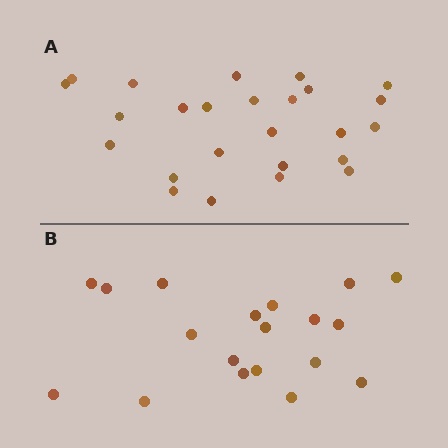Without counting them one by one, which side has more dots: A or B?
Region A (the top region) has more dots.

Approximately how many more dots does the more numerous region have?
Region A has about 6 more dots than region B.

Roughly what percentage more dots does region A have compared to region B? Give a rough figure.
About 30% more.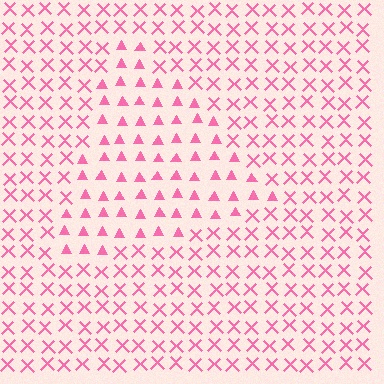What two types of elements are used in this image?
The image uses triangles inside the triangle region and X marks outside it.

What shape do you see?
I see a triangle.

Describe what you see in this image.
The image is filled with small pink elements arranged in a uniform grid. A triangle-shaped region contains triangles, while the surrounding area contains X marks. The boundary is defined purely by the change in element shape.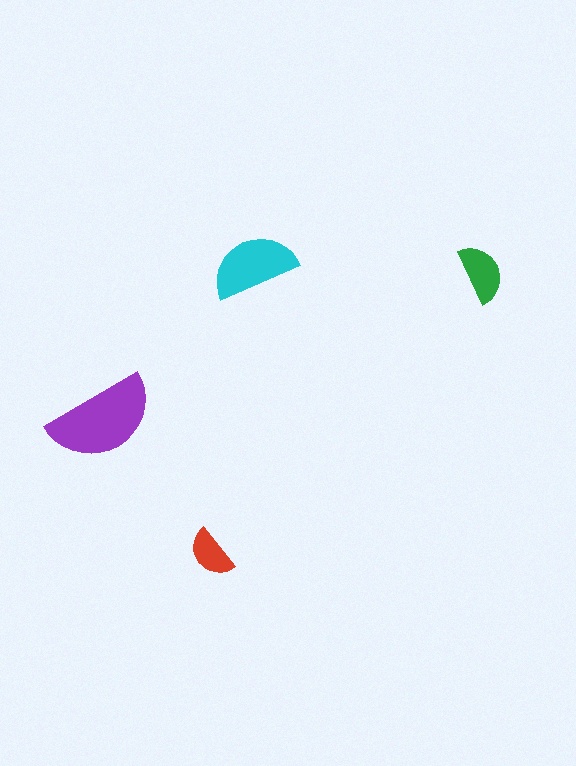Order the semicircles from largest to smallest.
the purple one, the cyan one, the green one, the red one.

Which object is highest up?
The cyan semicircle is topmost.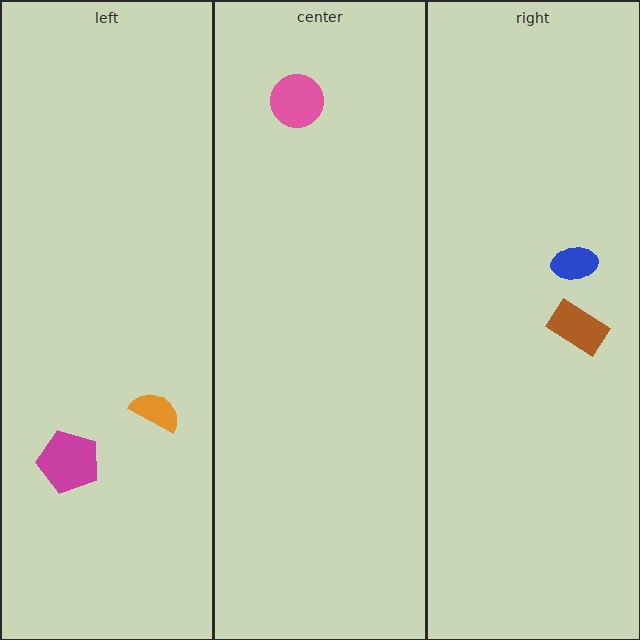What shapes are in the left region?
The magenta pentagon, the orange semicircle.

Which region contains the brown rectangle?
The right region.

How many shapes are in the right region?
2.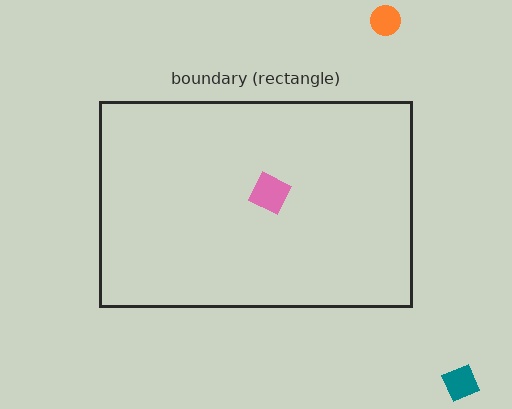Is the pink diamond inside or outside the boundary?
Inside.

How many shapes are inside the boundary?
1 inside, 2 outside.